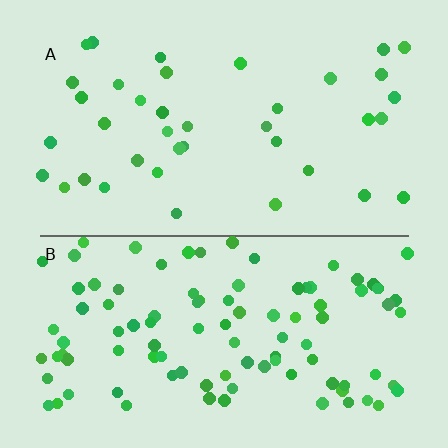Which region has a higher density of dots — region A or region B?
B (the bottom).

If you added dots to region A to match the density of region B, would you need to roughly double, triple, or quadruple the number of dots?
Approximately triple.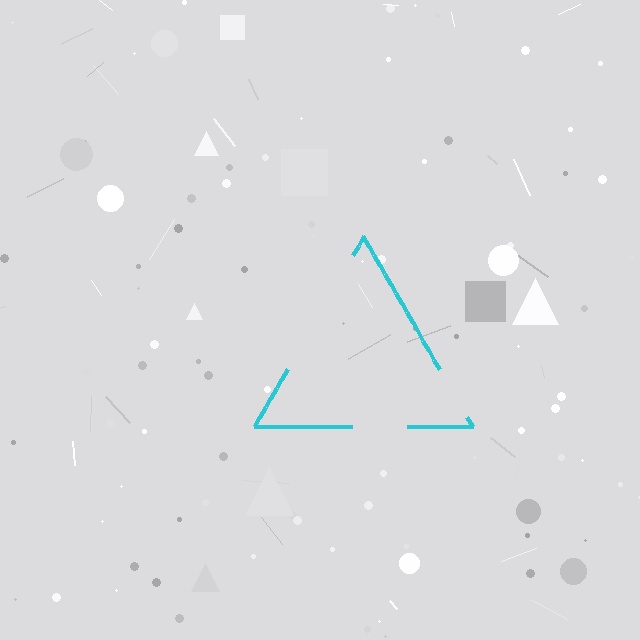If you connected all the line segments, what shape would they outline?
They would outline a triangle.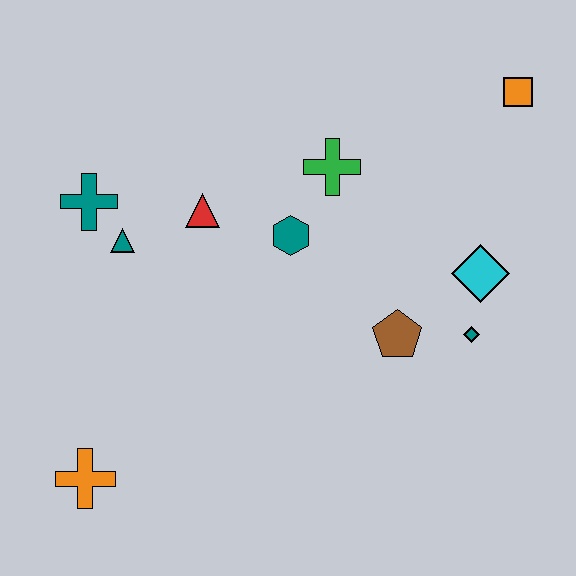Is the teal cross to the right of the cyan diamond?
No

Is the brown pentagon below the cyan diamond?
Yes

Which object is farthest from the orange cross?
The orange square is farthest from the orange cross.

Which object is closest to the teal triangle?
The teal cross is closest to the teal triangle.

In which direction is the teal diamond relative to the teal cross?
The teal diamond is to the right of the teal cross.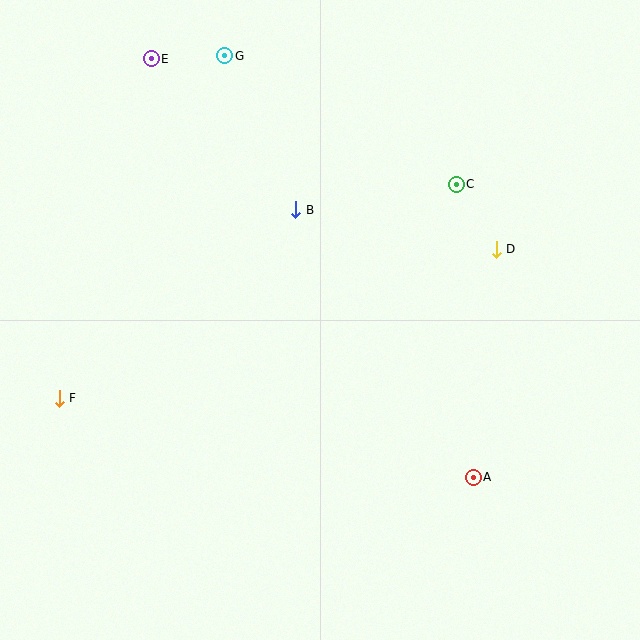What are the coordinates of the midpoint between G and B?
The midpoint between G and B is at (260, 133).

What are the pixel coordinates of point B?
Point B is at (296, 210).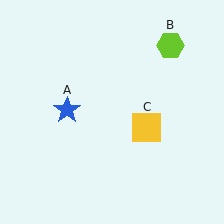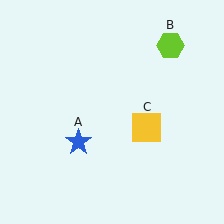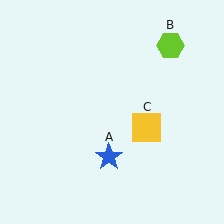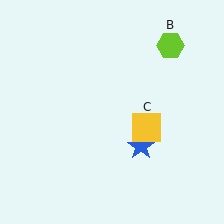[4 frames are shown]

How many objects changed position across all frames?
1 object changed position: blue star (object A).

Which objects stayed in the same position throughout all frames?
Lime hexagon (object B) and yellow square (object C) remained stationary.